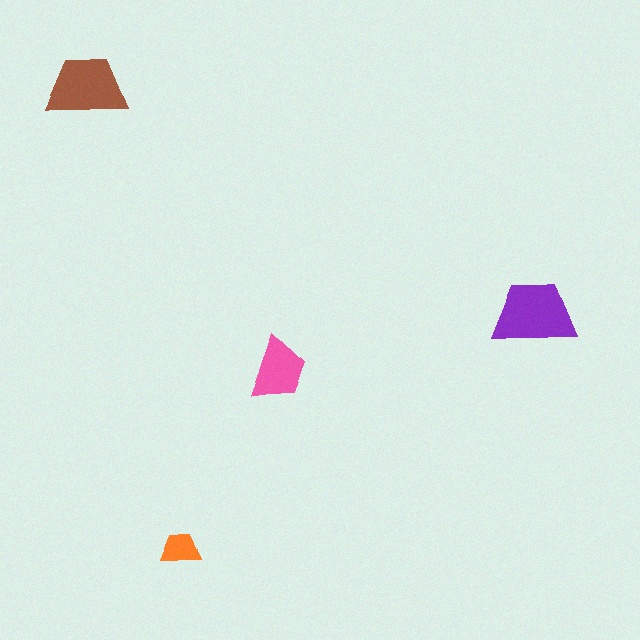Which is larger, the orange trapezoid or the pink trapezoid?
The pink one.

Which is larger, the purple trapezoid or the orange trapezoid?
The purple one.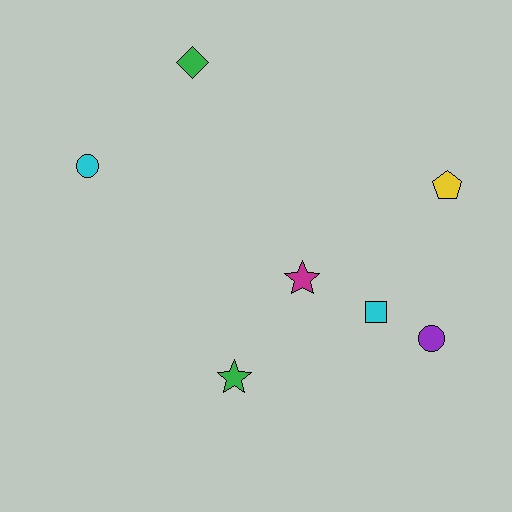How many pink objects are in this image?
There are no pink objects.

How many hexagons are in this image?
There are no hexagons.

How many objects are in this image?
There are 7 objects.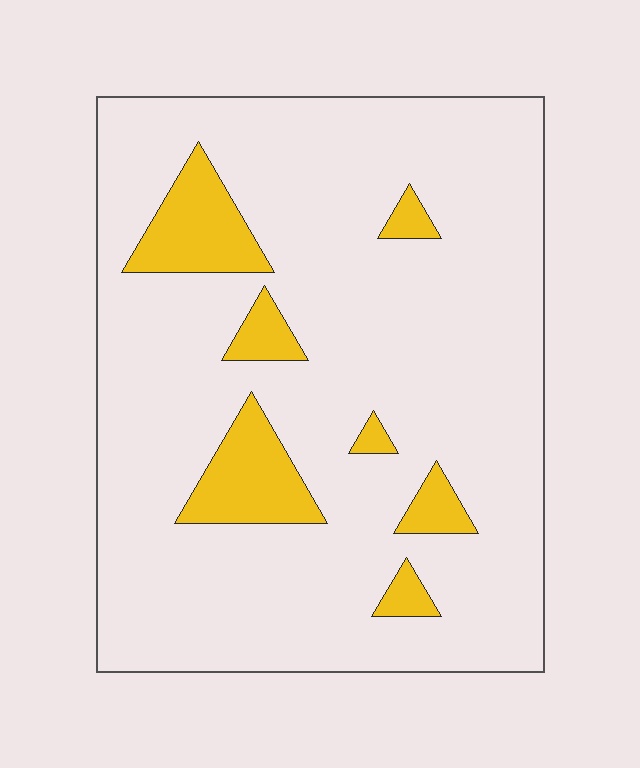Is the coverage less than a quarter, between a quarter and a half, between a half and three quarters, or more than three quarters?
Less than a quarter.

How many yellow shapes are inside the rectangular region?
7.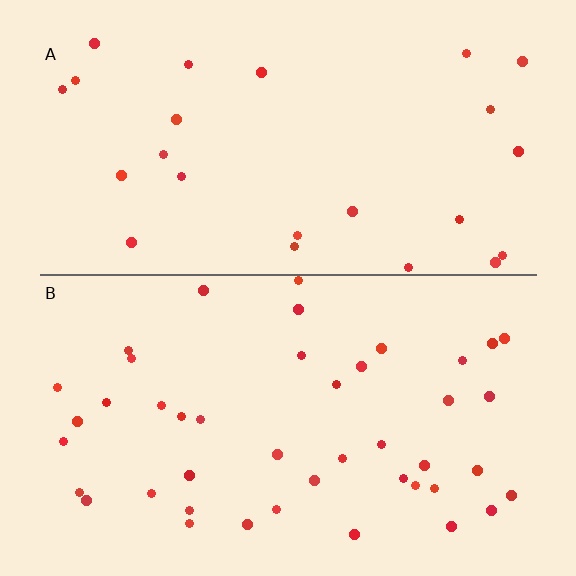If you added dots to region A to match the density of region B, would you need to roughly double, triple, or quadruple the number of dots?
Approximately double.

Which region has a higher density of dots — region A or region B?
B (the bottom).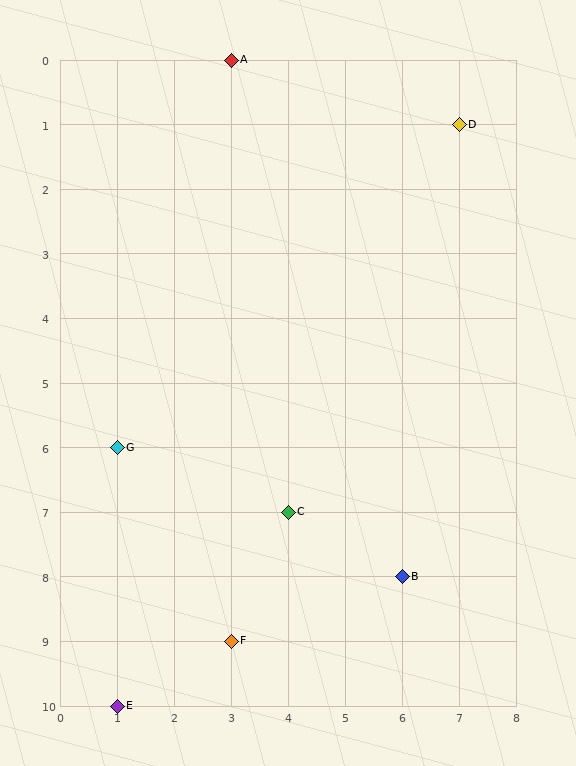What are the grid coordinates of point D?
Point D is at grid coordinates (7, 1).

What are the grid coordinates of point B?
Point B is at grid coordinates (6, 8).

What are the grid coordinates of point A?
Point A is at grid coordinates (3, 0).